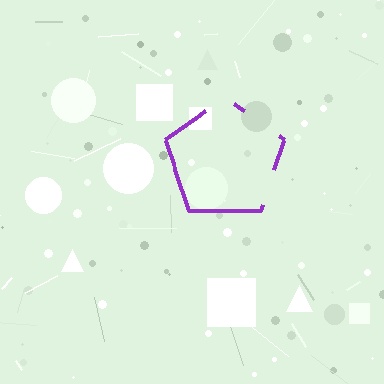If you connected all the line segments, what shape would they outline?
They would outline a pentagon.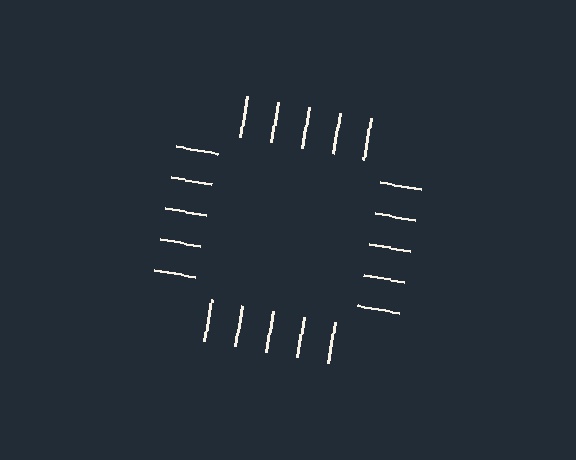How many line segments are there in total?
20 — 5 along each of the 4 edges.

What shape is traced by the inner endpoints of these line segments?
An illusory square — the line segments terminate on its edges but no continuous stroke is drawn.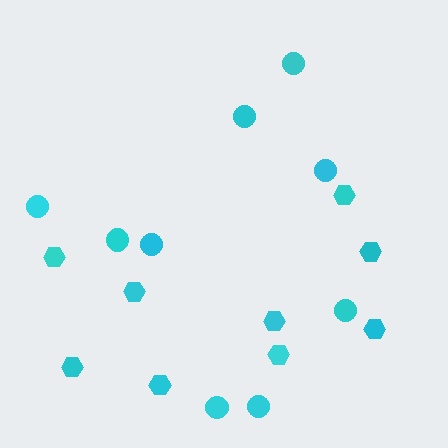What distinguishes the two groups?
There are 2 groups: one group of hexagons (9) and one group of circles (9).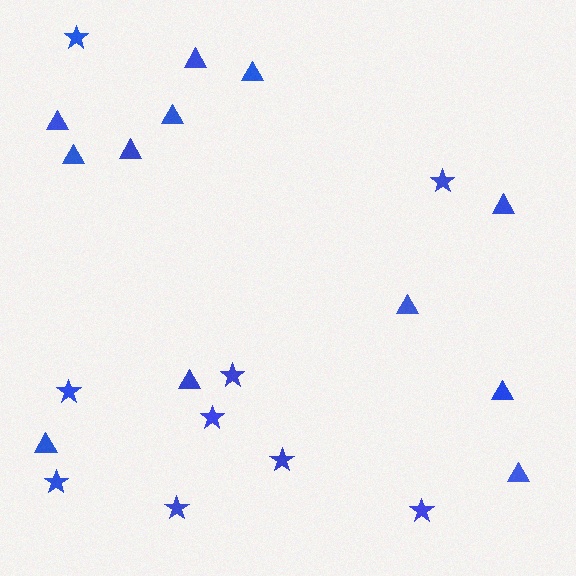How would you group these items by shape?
There are 2 groups: one group of triangles (12) and one group of stars (9).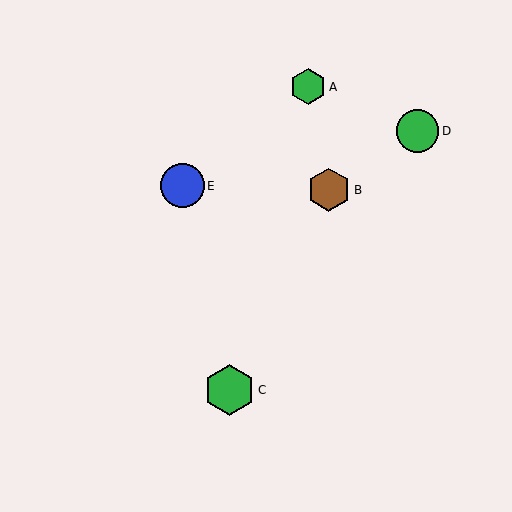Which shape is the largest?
The green hexagon (labeled C) is the largest.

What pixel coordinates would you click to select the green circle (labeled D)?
Click at (418, 131) to select the green circle D.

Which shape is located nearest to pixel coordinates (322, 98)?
The green hexagon (labeled A) at (308, 87) is nearest to that location.